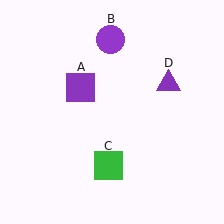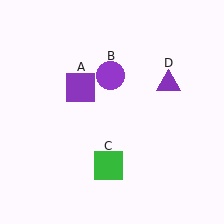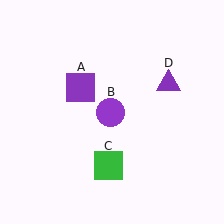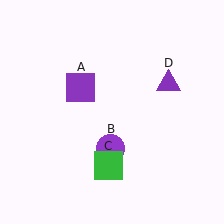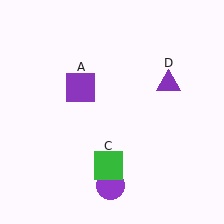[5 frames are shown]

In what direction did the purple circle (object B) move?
The purple circle (object B) moved down.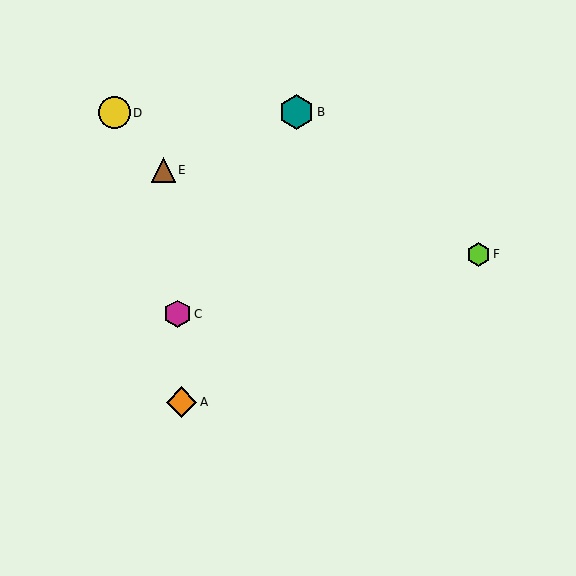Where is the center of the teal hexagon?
The center of the teal hexagon is at (297, 112).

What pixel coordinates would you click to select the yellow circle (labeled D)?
Click at (114, 113) to select the yellow circle D.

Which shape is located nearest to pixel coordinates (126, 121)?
The yellow circle (labeled D) at (114, 113) is nearest to that location.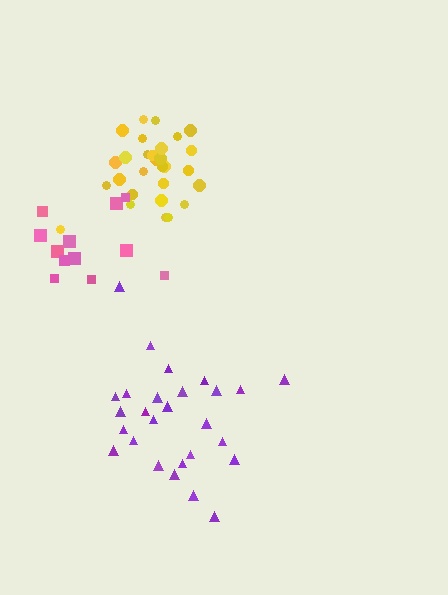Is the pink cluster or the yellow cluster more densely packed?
Yellow.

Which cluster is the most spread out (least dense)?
Pink.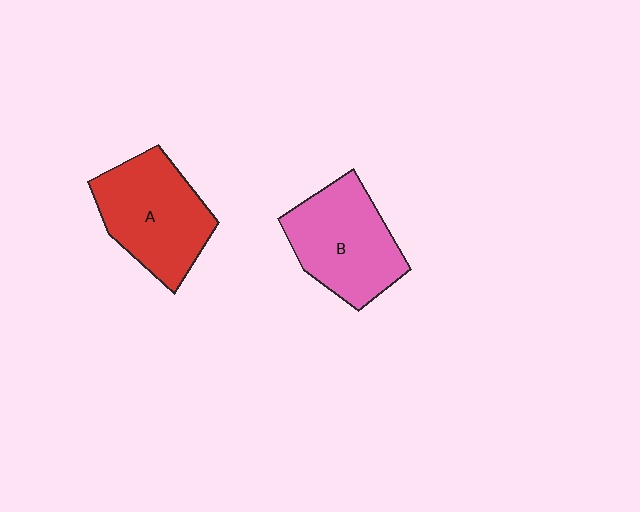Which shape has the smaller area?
Shape B (pink).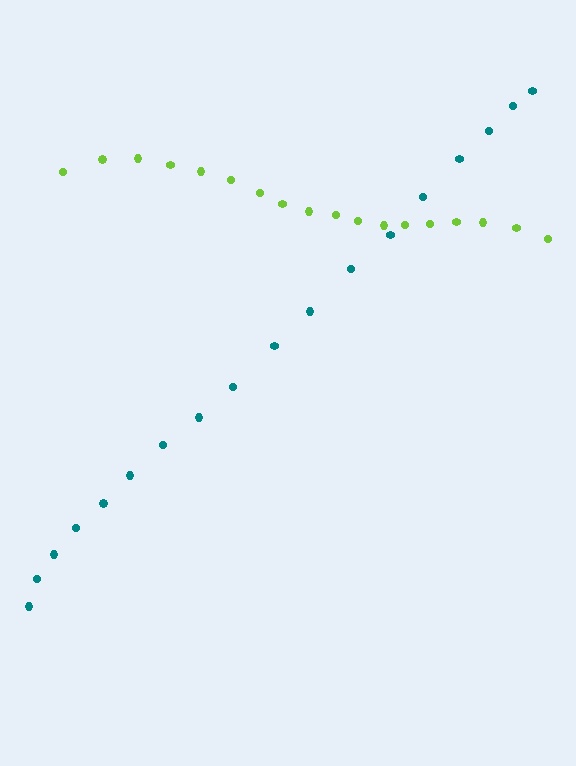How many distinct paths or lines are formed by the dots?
There are 2 distinct paths.